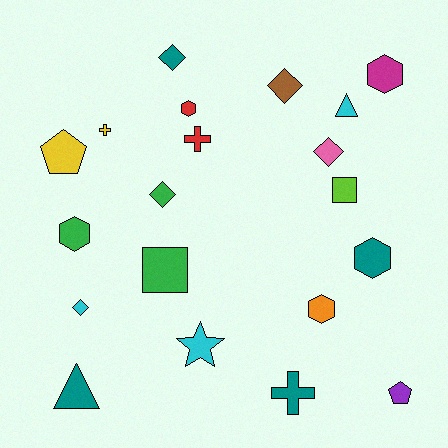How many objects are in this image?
There are 20 objects.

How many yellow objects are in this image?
There are 2 yellow objects.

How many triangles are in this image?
There are 2 triangles.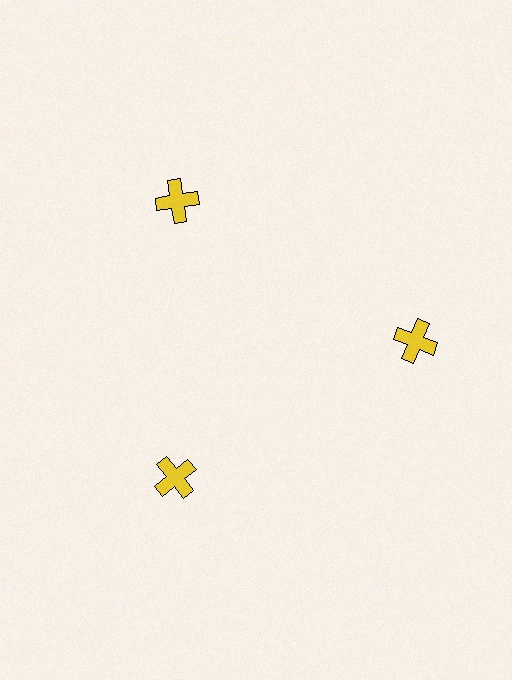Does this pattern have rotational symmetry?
Yes, this pattern has 3-fold rotational symmetry. It looks the same after rotating 120 degrees around the center.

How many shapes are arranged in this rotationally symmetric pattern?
There are 3 shapes, arranged in 3 groups of 1.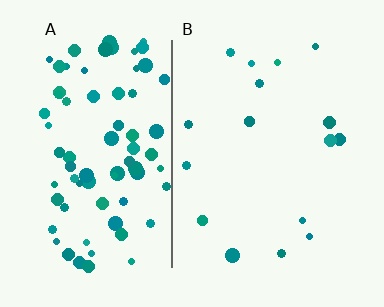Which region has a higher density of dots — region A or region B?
A (the left).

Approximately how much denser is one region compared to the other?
Approximately 4.9× — region A over region B.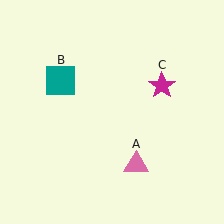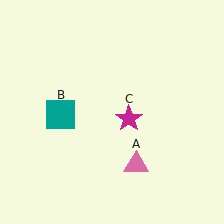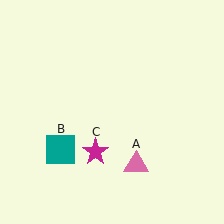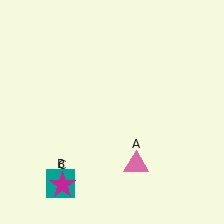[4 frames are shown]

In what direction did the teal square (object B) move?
The teal square (object B) moved down.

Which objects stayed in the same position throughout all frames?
Pink triangle (object A) remained stationary.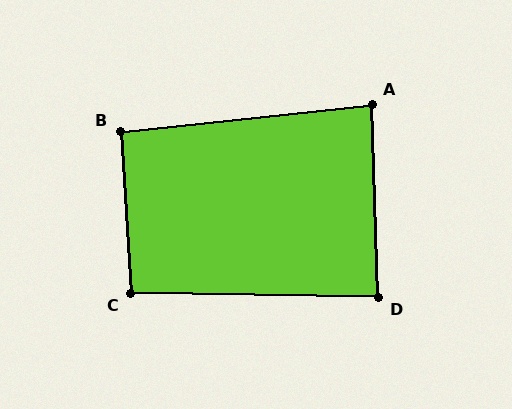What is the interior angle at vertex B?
Approximately 93 degrees (approximately right).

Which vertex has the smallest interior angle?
A, at approximately 86 degrees.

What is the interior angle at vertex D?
Approximately 87 degrees (approximately right).